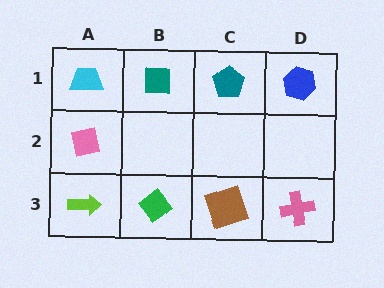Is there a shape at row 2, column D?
No, that cell is empty.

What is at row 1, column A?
A cyan trapezoid.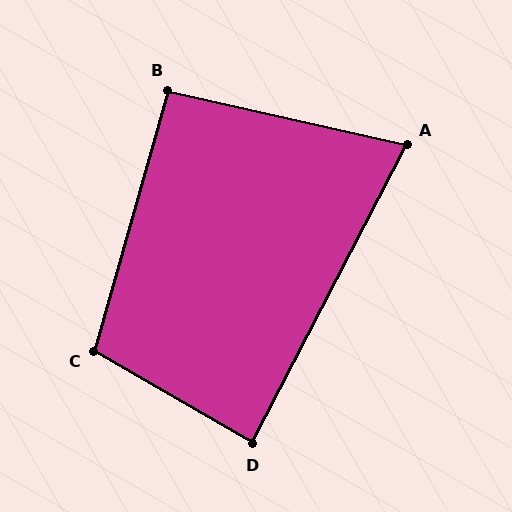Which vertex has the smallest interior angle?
A, at approximately 75 degrees.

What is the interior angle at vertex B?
Approximately 93 degrees (approximately right).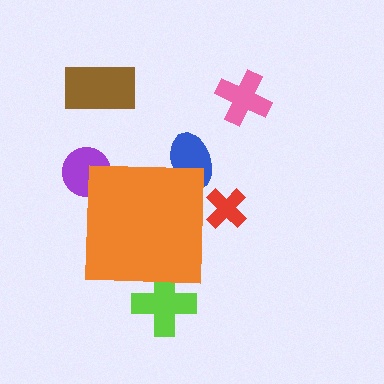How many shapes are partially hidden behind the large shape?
4 shapes are partially hidden.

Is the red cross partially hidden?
Yes, the red cross is partially hidden behind the orange square.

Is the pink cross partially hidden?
No, the pink cross is fully visible.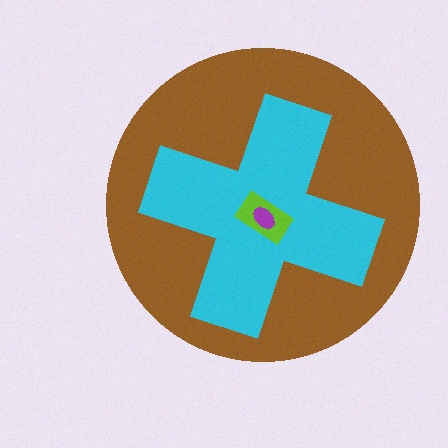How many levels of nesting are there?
4.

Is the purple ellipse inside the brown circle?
Yes.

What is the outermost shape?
The brown circle.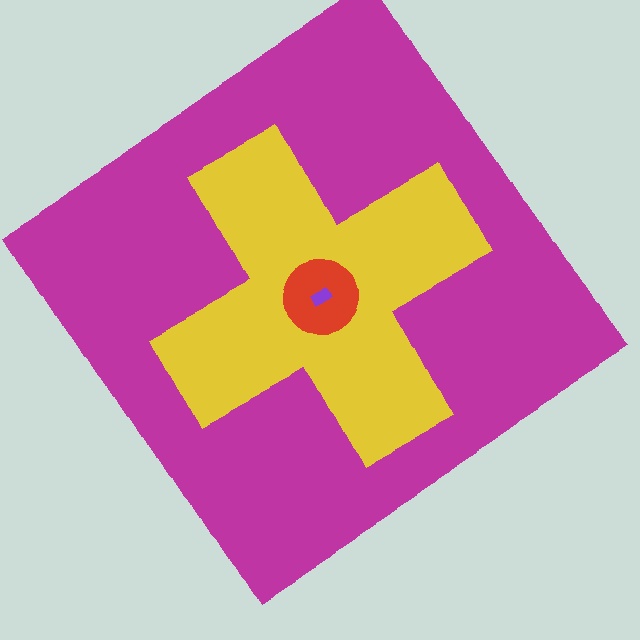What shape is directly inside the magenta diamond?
The yellow cross.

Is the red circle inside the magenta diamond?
Yes.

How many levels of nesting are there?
4.